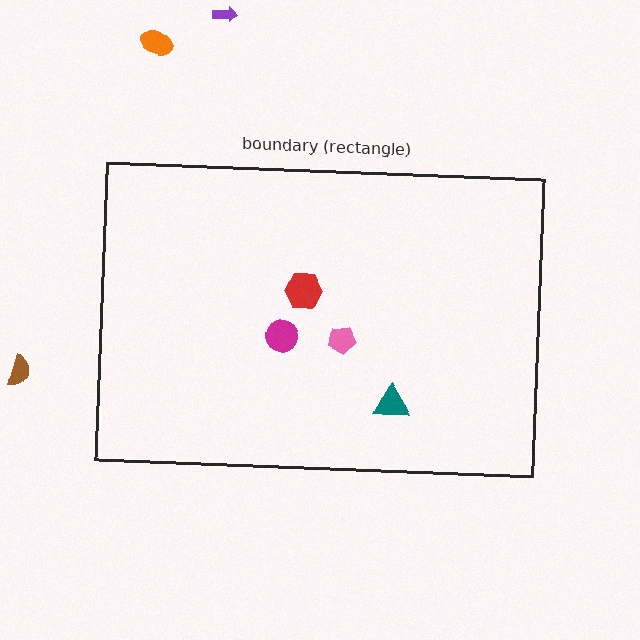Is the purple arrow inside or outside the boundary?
Outside.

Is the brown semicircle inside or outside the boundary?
Outside.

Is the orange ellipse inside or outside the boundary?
Outside.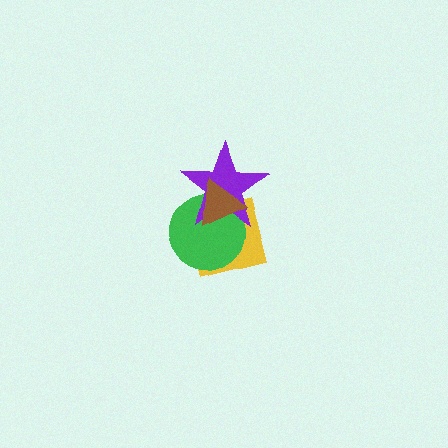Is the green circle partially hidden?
Yes, it is partially covered by another shape.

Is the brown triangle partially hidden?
No, no other shape covers it.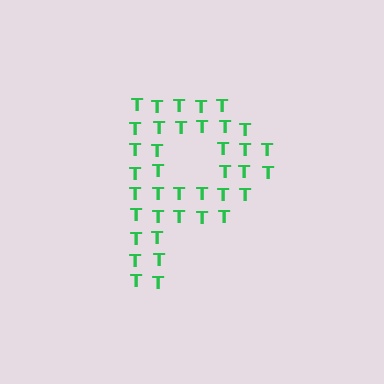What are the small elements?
The small elements are letter T's.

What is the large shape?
The large shape is the letter P.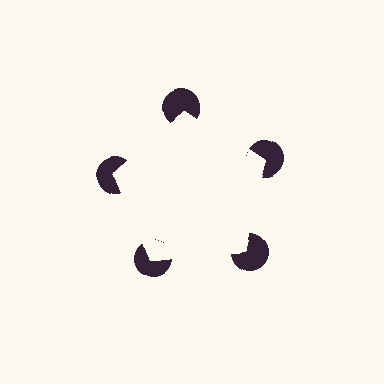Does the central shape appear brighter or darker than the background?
It typically appears slightly brighter than the background, even though no actual brightness change is drawn.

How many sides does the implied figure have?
5 sides.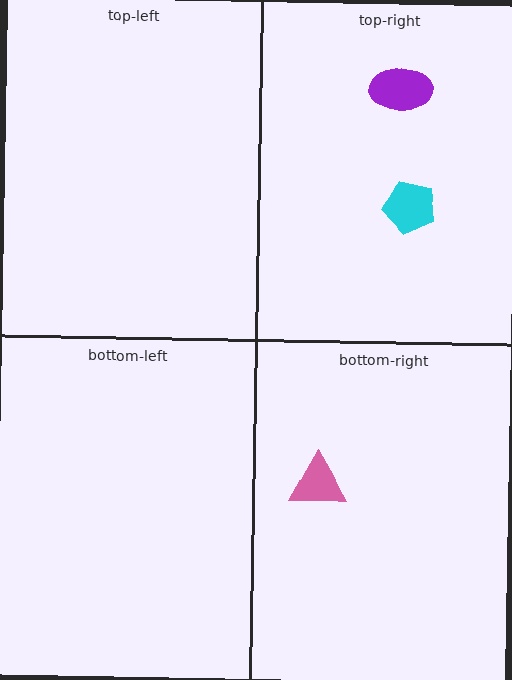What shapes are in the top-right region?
The purple ellipse, the cyan pentagon.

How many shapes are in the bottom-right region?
1.